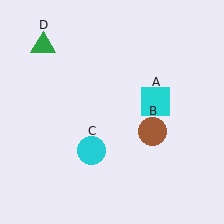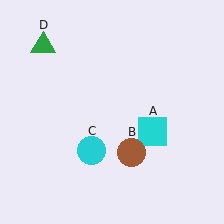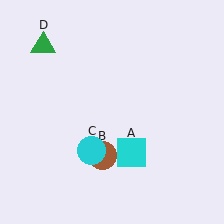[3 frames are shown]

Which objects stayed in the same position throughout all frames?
Cyan circle (object C) and green triangle (object D) remained stationary.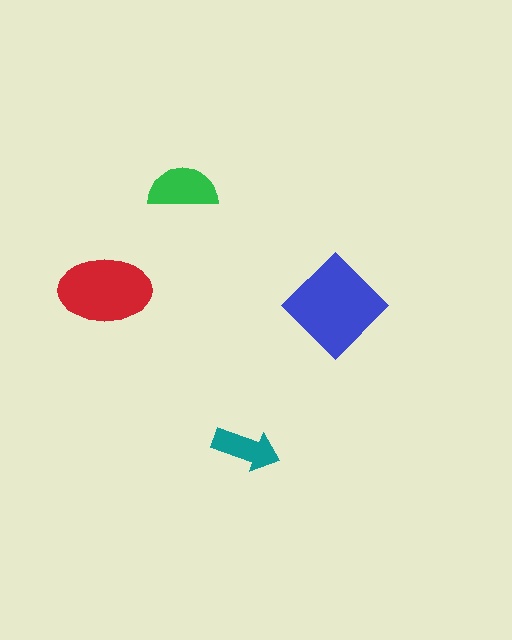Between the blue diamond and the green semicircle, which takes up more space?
The blue diamond.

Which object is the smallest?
The teal arrow.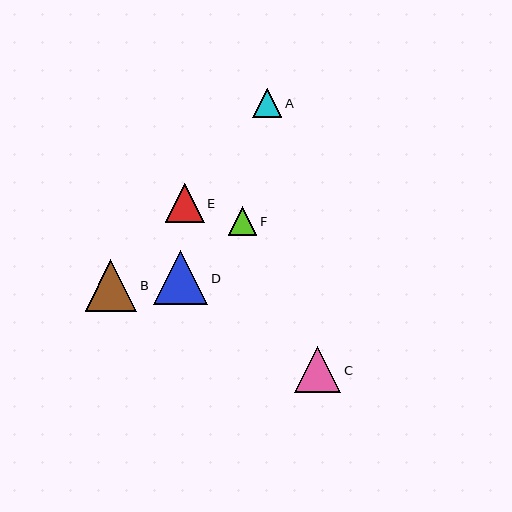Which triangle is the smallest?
Triangle F is the smallest with a size of approximately 29 pixels.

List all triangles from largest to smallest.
From largest to smallest: D, B, C, E, A, F.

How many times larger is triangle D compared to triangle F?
Triangle D is approximately 1.9 times the size of triangle F.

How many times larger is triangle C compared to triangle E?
Triangle C is approximately 1.2 times the size of triangle E.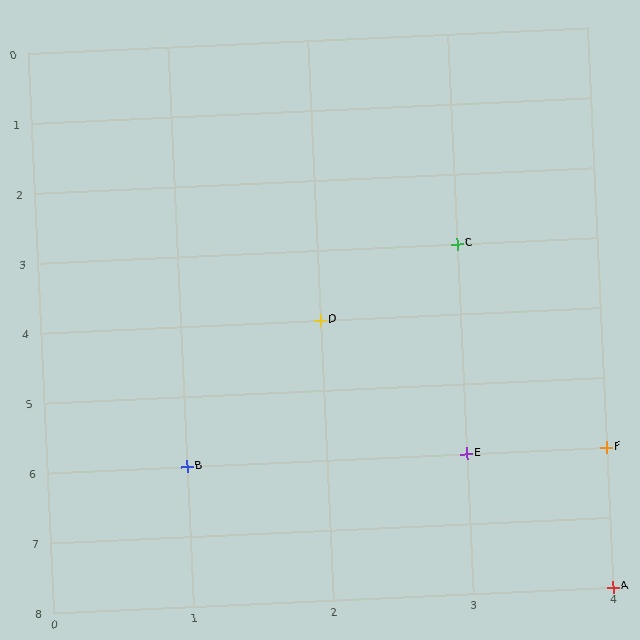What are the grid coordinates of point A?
Point A is at grid coordinates (4, 8).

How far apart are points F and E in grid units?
Points F and E are 1 column apart.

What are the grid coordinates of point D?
Point D is at grid coordinates (2, 4).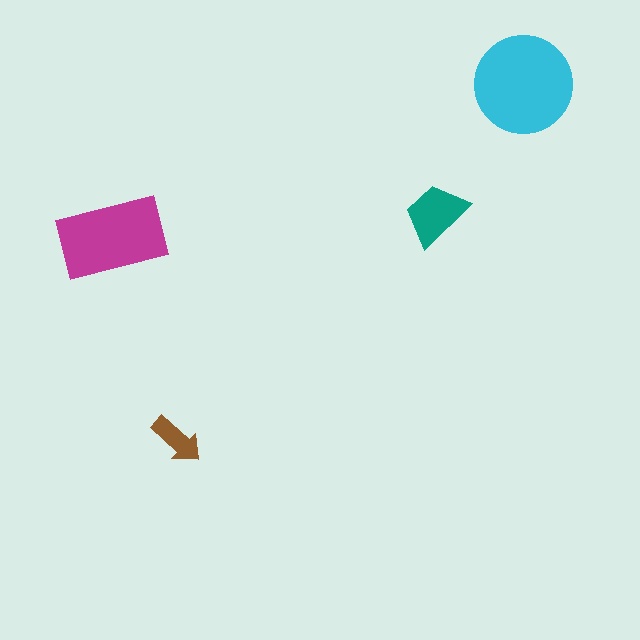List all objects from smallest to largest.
The brown arrow, the teal trapezoid, the magenta rectangle, the cyan circle.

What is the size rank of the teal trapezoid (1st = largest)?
3rd.